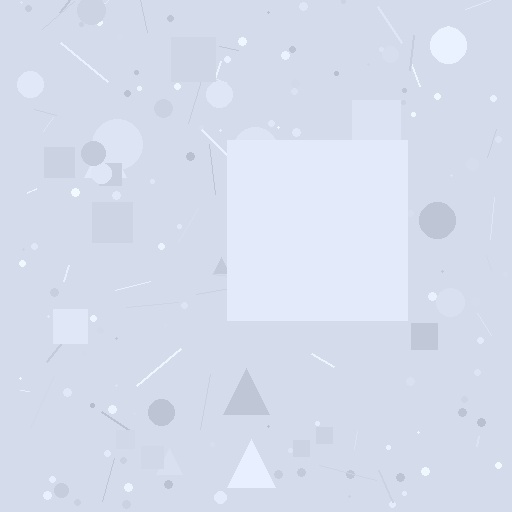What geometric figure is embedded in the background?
A square is embedded in the background.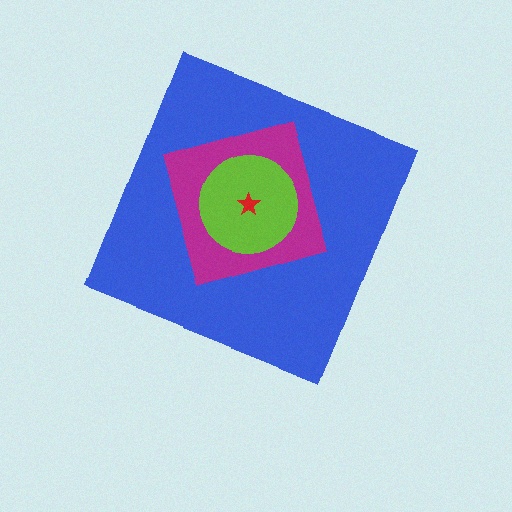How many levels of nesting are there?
4.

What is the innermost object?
The red star.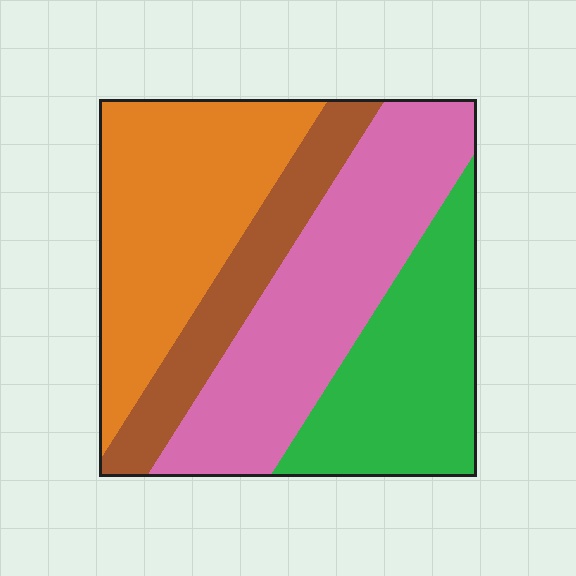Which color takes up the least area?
Brown, at roughly 15%.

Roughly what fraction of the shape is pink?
Pink takes up about one third (1/3) of the shape.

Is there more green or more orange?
Orange.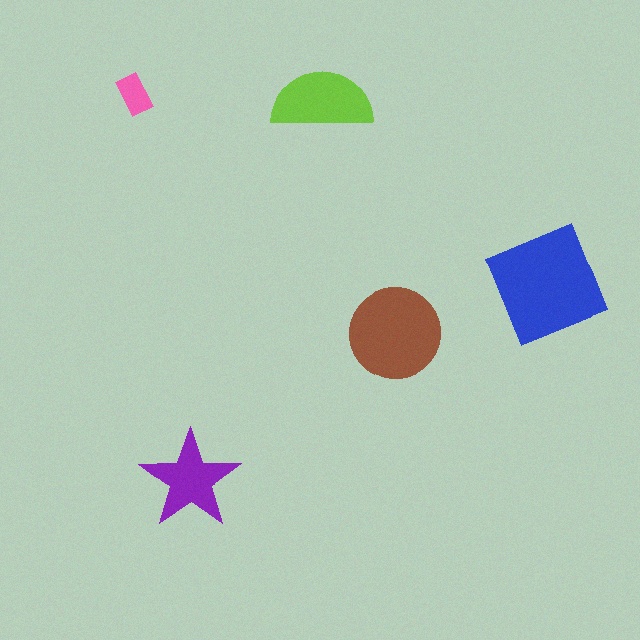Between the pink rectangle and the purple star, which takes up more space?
The purple star.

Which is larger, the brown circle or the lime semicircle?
The brown circle.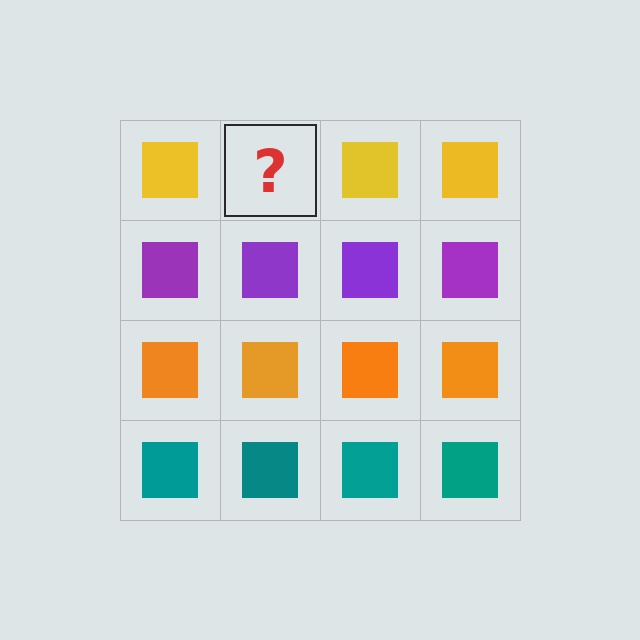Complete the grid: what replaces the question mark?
The question mark should be replaced with a yellow square.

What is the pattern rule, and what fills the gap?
The rule is that each row has a consistent color. The gap should be filled with a yellow square.